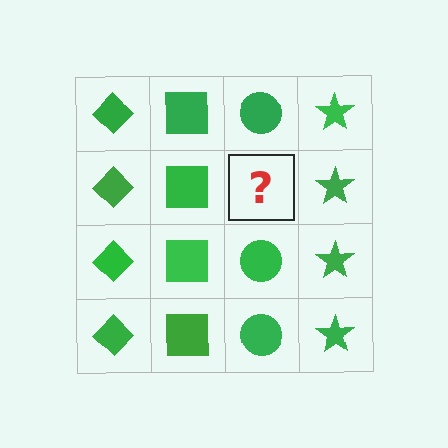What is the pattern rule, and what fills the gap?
The rule is that each column has a consistent shape. The gap should be filled with a green circle.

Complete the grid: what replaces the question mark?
The question mark should be replaced with a green circle.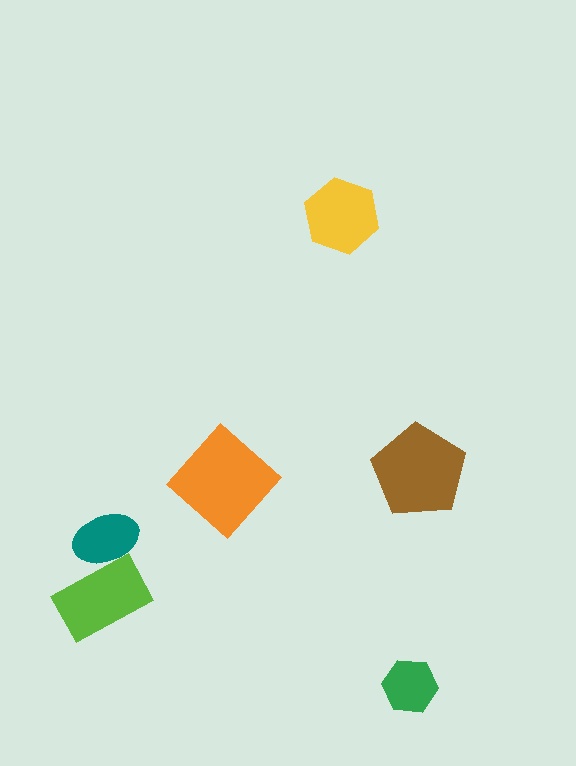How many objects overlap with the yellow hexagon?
0 objects overlap with the yellow hexagon.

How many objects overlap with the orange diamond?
0 objects overlap with the orange diamond.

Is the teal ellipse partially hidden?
No, no other shape covers it.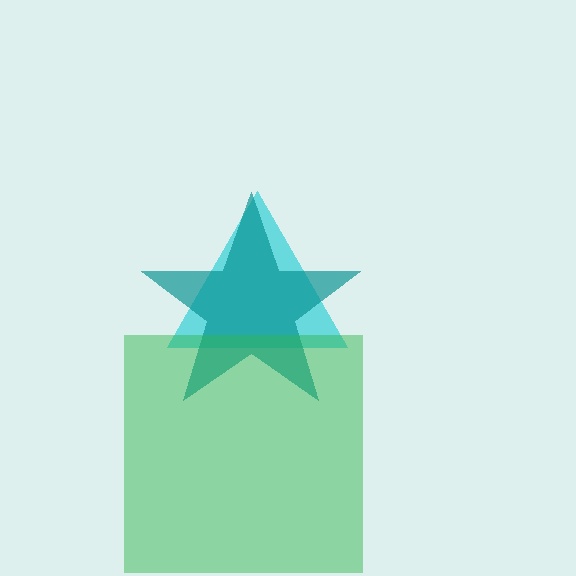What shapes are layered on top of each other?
The layered shapes are: a cyan triangle, a teal star, a green square.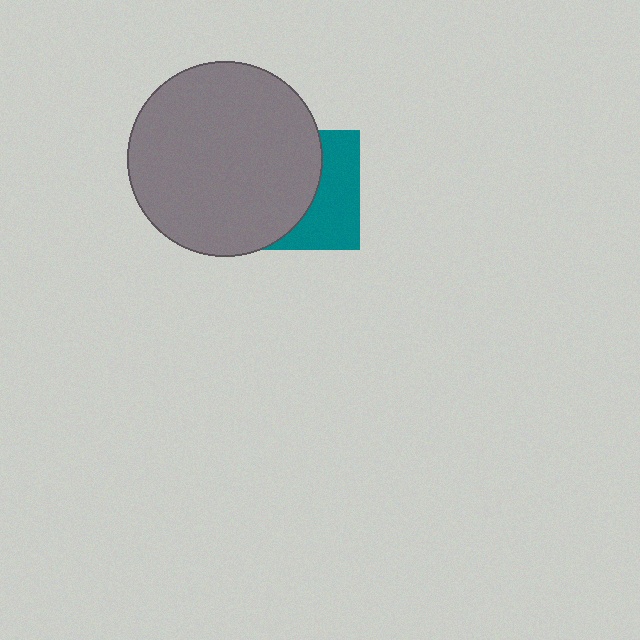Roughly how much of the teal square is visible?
A small part of it is visible (roughly 41%).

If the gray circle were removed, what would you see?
You would see the complete teal square.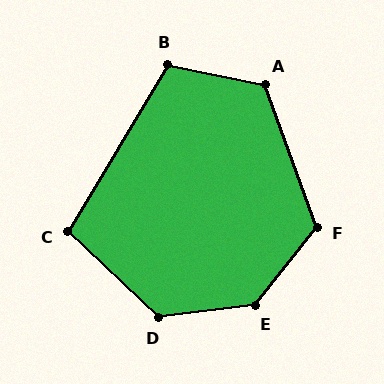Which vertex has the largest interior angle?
E, at approximately 135 degrees.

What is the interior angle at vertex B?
Approximately 109 degrees (obtuse).